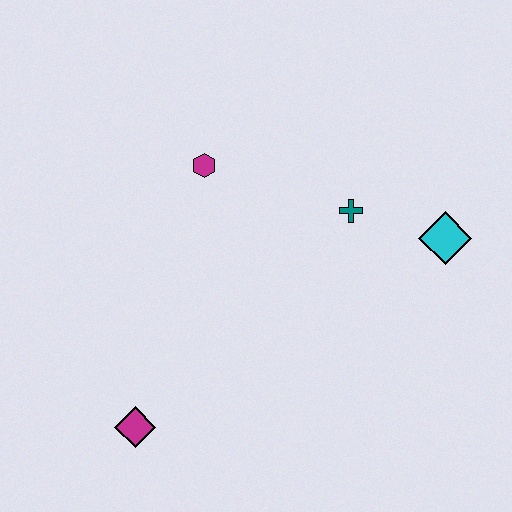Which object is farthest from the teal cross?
The magenta diamond is farthest from the teal cross.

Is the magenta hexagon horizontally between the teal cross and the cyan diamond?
No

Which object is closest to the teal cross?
The cyan diamond is closest to the teal cross.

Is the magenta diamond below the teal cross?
Yes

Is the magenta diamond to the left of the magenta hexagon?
Yes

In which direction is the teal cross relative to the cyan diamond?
The teal cross is to the left of the cyan diamond.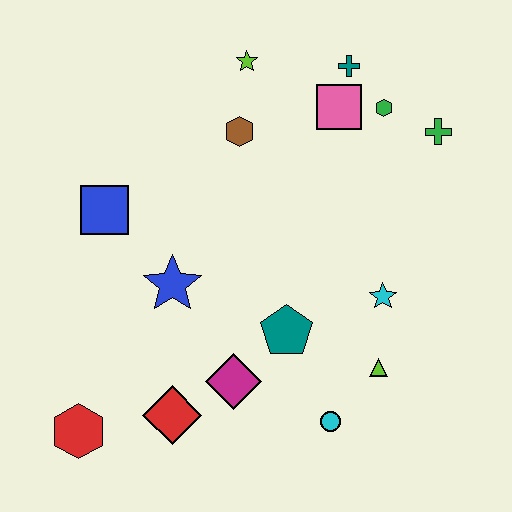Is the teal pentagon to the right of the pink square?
No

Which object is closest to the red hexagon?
The red diamond is closest to the red hexagon.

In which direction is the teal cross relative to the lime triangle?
The teal cross is above the lime triangle.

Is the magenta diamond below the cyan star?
Yes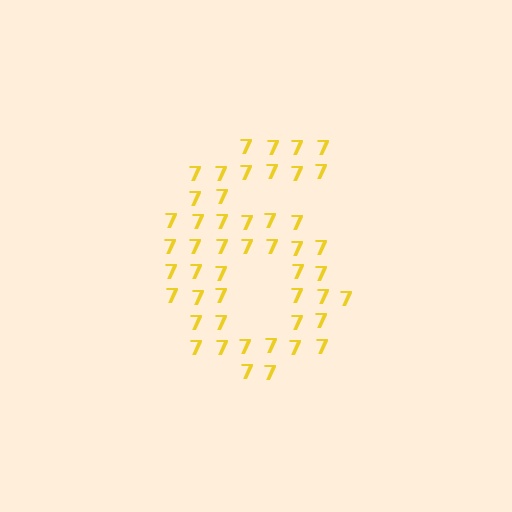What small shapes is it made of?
It is made of small digit 7's.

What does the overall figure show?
The overall figure shows the digit 6.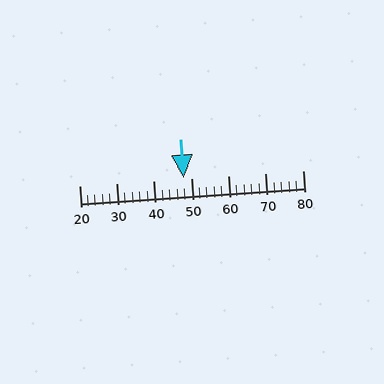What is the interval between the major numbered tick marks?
The major tick marks are spaced 10 units apart.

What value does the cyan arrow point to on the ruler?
The cyan arrow points to approximately 48.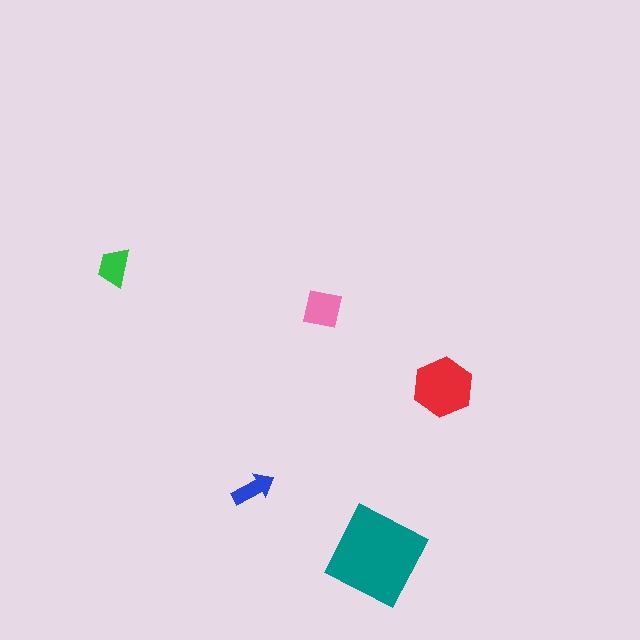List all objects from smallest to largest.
The blue arrow, the green trapezoid, the pink square, the red hexagon, the teal diamond.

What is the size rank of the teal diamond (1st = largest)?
1st.